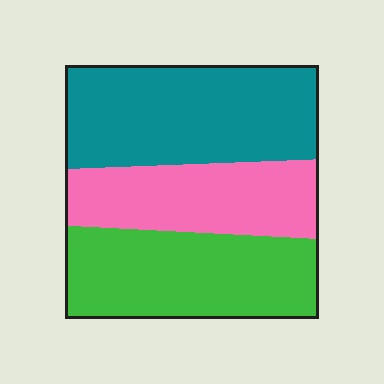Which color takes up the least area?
Pink, at roughly 25%.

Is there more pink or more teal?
Teal.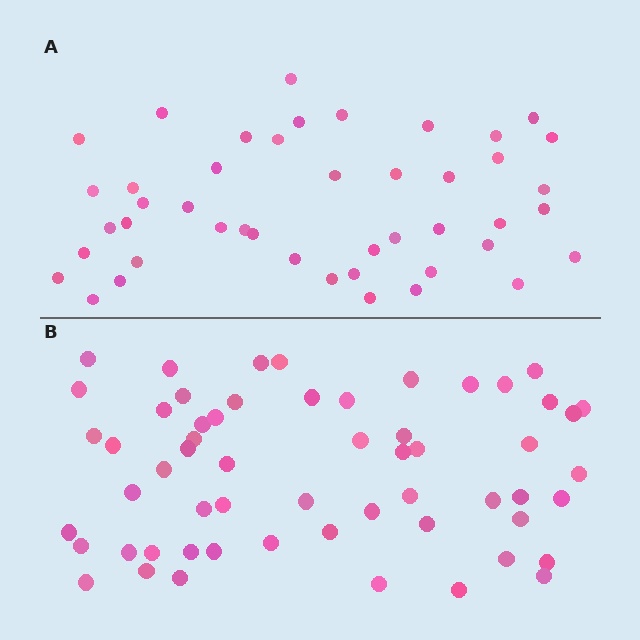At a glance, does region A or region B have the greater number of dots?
Region B (the bottom region) has more dots.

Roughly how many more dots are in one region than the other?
Region B has approximately 15 more dots than region A.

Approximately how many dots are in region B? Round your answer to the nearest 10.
About 60 dots. (The exact count is 58, which rounds to 60.)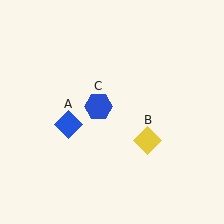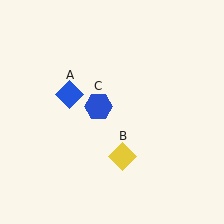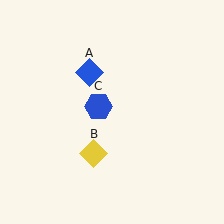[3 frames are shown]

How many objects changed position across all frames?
2 objects changed position: blue diamond (object A), yellow diamond (object B).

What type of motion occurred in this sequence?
The blue diamond (object A), yellow diamond (object B) rotated clockwise around the center of the scene.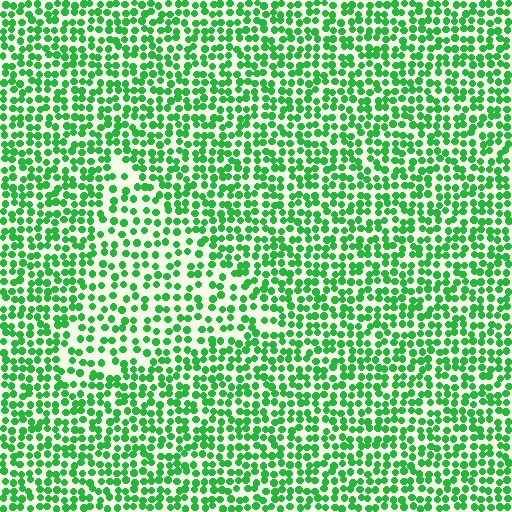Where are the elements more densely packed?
The elements are more densely packed outside the triangle boundary.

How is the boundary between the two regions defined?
The boundary is defined by a change in element density (approximately 1.6x ratio). All elements are the same color, size, and shape.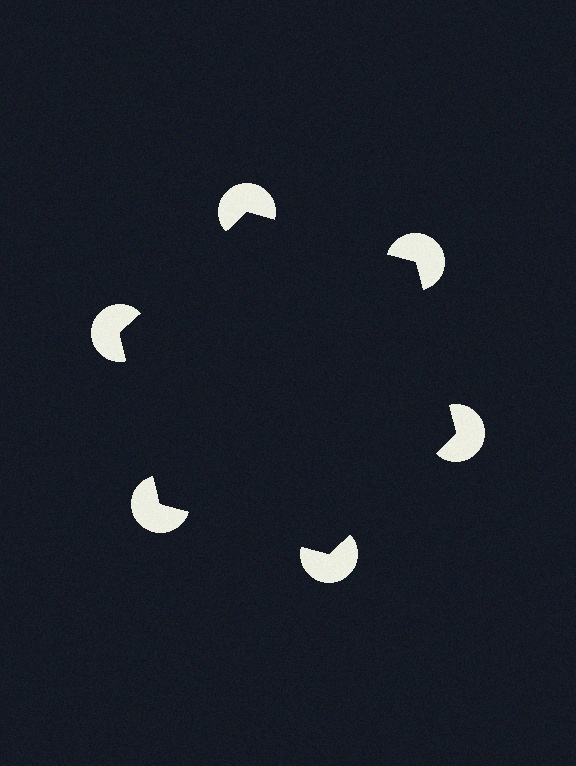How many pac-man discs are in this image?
There are 6 — one at each vertex of the illusory hexagon.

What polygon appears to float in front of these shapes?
An illusory hexagon — its edges are inferred from the aligned wedge cuts in the pac-man discs, not physically drawn.